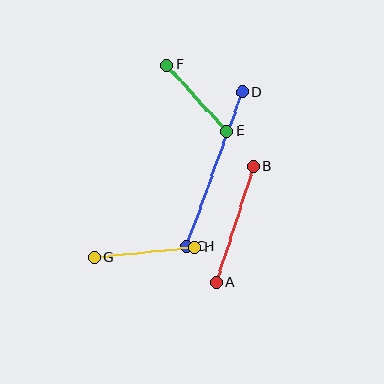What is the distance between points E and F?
The distance is approximately 89 pixels.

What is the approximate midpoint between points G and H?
The midpoint is at approximately (144, 252) pixels.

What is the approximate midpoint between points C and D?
The midpoint is at approximately (214, 169) pixels.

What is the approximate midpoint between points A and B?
The midpoint is at approximately (235, 224) pixels.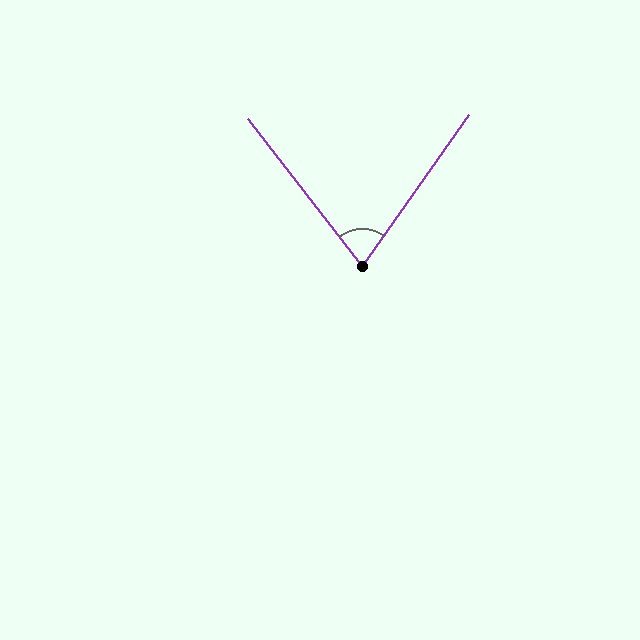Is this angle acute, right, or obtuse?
It is acute.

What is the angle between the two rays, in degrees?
Approximately 73 degrees.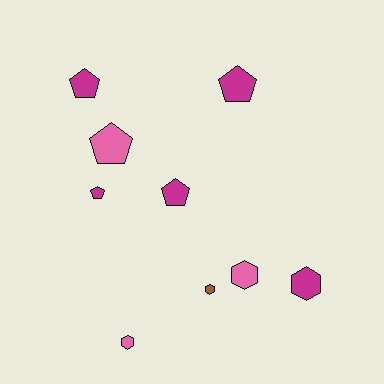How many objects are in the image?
There are 9 objects.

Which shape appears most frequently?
Pentagon, with 5 objects.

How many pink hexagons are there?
There are 2 pink hexagons.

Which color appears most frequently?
Magenta, with 5 objects.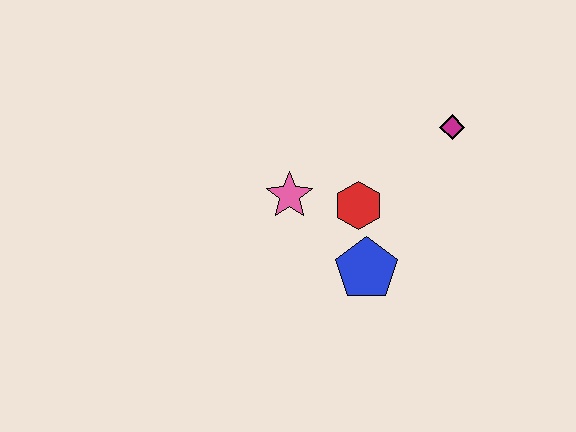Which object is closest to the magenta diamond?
The red hexagon is closest to the magenta diamond.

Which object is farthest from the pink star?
The magenta diamond is farthest from the pink star.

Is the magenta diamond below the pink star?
No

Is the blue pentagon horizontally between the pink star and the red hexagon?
No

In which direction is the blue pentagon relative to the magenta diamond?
The blue pentagon is below the magenta diamond.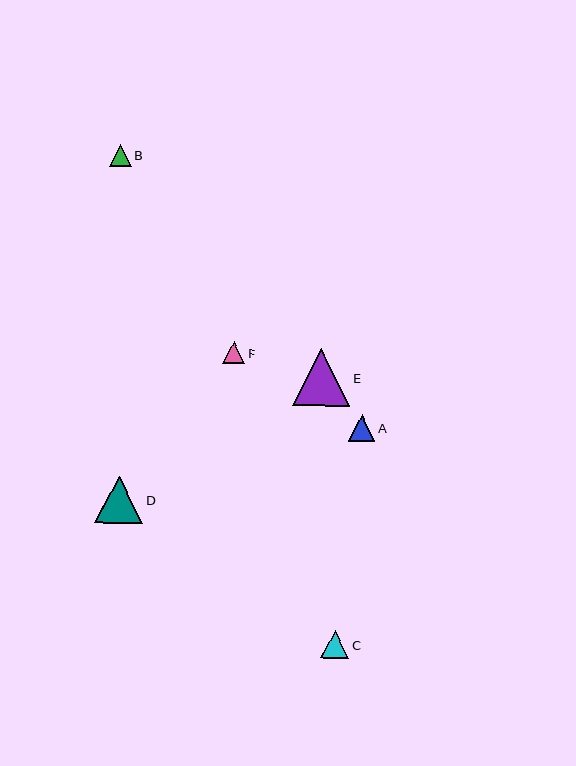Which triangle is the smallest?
Triangle B is the smallest with a size of approximately 22 pixels.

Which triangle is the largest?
Triangle E is the largest with a size of approximately 57 pixels.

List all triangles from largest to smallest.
From largest to smallest: E, D, C, A, F, B.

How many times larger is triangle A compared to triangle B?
Triangle A is approximately 1.2 times the size of triangle B.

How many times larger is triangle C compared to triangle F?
Triangle C is approximately 1.3 times the size of triangle F.